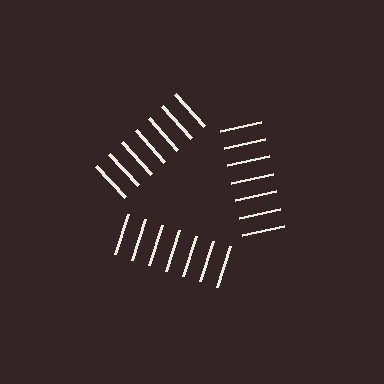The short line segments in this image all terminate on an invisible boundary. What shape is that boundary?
An illusory triangle — the line segments terminate on its edges but no continuous stroke is drawn.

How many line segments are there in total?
21 — 7 along each of the 3 edges.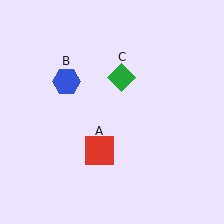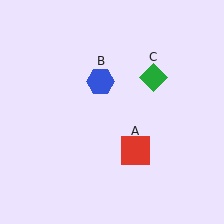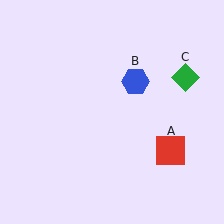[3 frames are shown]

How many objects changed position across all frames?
3 objects changed position: red square (object A), blue hexagon (object B), green diamond (object C).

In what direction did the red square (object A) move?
The red square (object A) moved right.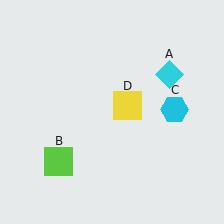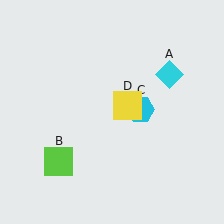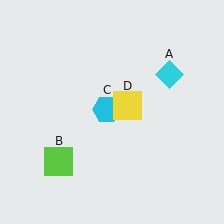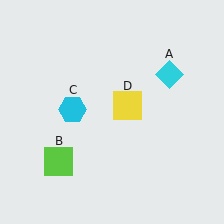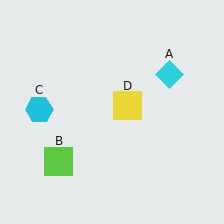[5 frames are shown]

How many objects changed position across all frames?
1 object changed position: cyan hexagon (object C).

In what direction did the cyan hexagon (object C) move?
The cyan hexagon (object C) moved left.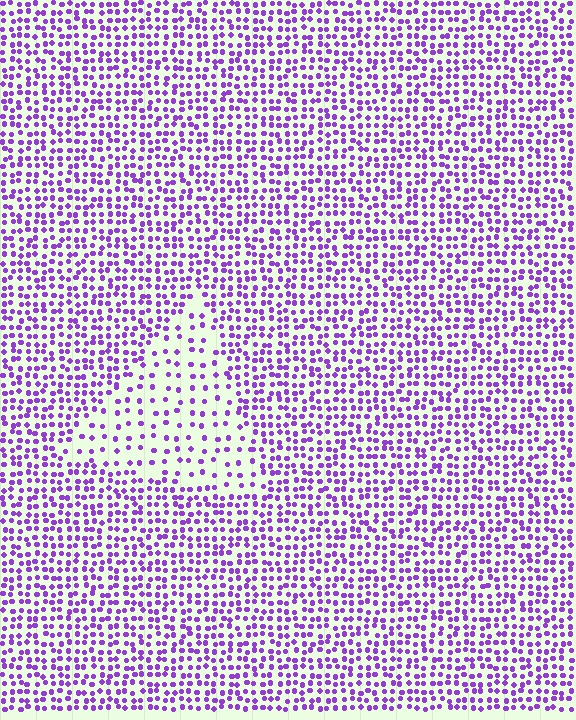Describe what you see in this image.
The image contains small purple elements arranged at two different densities. A triangle-shaped region is visible where the elements are less densely packed than the surrounding area.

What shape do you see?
I see a triangle.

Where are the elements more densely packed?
The elements are more densely packed outside the triangle boundary.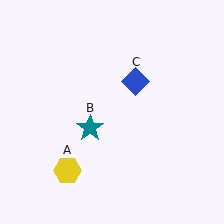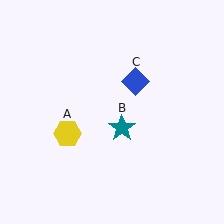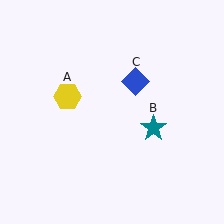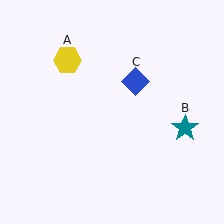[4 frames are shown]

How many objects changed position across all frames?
2 objects changed position: yellow hexagon (object A), teal star (object B).